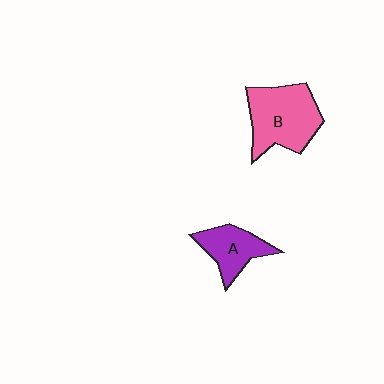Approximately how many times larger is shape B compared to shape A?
Approximately 1.7 times.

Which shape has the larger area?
Shape B (pink).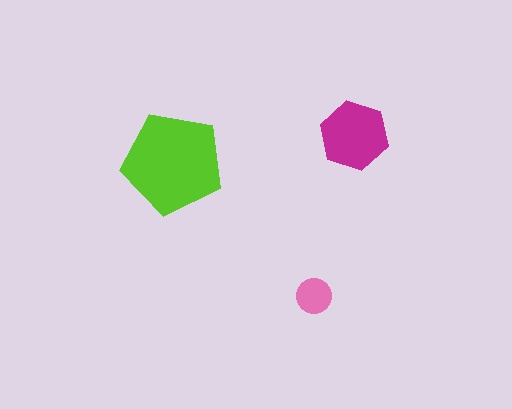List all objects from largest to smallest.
The lime pentagon, the magenta hexagon, the pink circle.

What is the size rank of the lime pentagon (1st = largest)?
1st.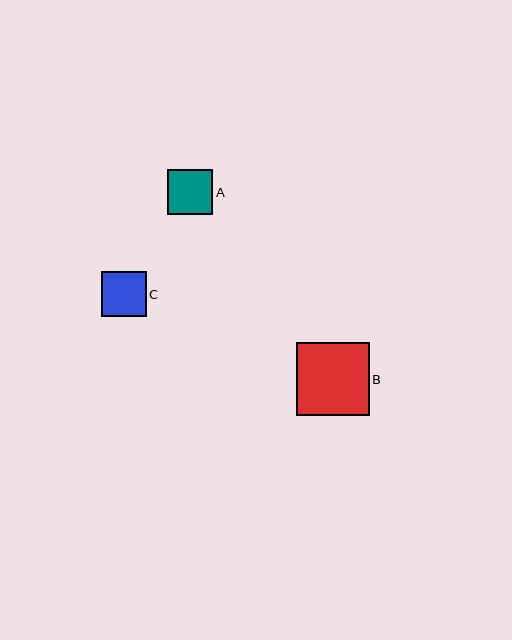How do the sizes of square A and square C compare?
Square A and square C are approximately the same size.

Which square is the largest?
Square B is the largest with a size of approximately 73 pixels.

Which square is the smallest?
Square C is the smallest with a size of approximately 45 pixels.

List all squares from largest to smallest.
From largest to smallest: B, A, C.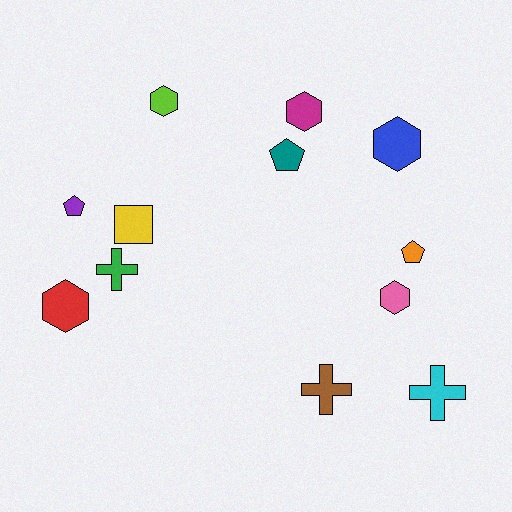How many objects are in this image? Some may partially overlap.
There are 12 objects.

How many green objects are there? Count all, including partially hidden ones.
There is 1 green object.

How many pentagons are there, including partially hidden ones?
There are 3 pentagons.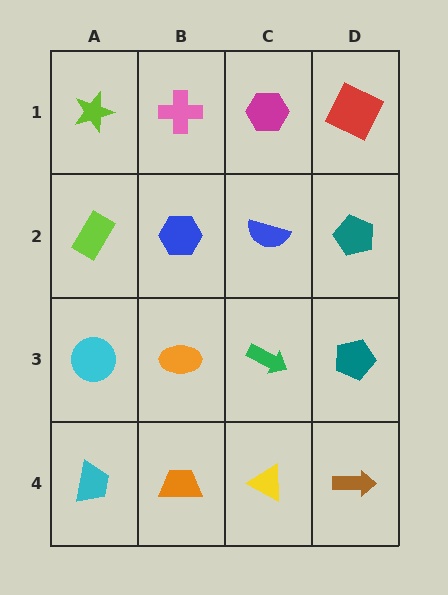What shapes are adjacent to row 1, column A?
A lime rectangle (row 2, column A), a pink cross (row 1, column B).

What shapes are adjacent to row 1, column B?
A blue hexagon (row 2, column B), a lime star (row 1, column A), a magenta hexagon (row 1, column C).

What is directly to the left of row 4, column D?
A yellow triangle.